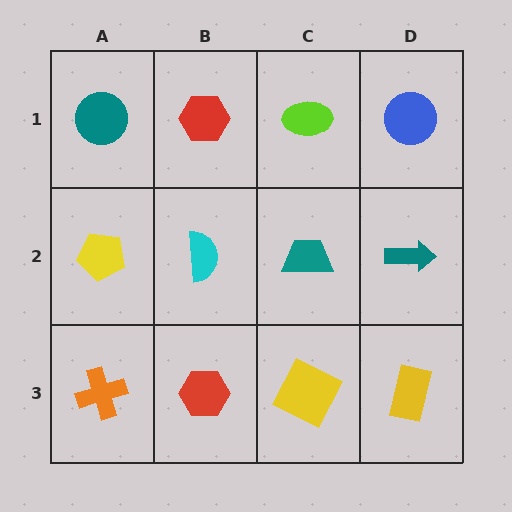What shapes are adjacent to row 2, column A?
A teal circle (row 1, column A), an orange cross (row 3, column A), a cyan semicircle (row 2, column B).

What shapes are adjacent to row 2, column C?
A lime ellipse (row 1, column C), a yellow square (row 3, column C), a cyan semicircle (row 2, column B), a teal arrow (row 2, column D).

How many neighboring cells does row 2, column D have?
3.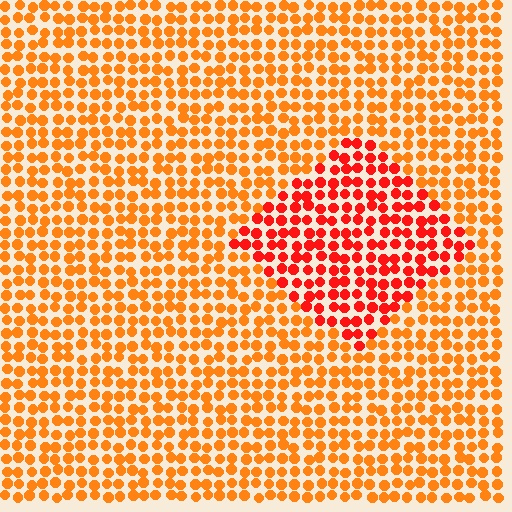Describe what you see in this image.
The image is filled with small orange elements in a uniform arrangement. A diamond-shaped region is visible where the elements are tinted to a slightly different hue, forming a subtle color boundary.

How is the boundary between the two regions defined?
The boundary is defined purely by a slight shift in hue (about 29 degrees). Spacing, size, and orientation are identical on both sides.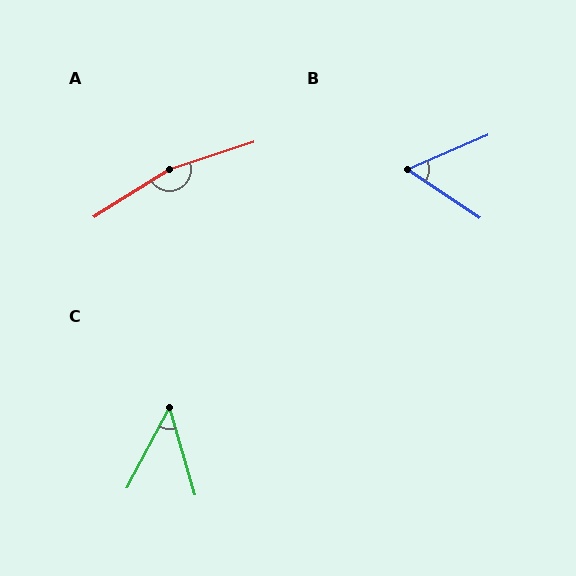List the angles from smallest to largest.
C (44°), B (57°), A (166°).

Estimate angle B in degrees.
Approximately 57 degrees.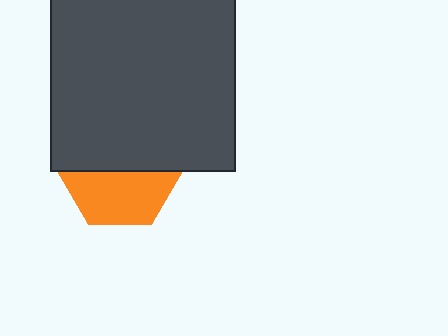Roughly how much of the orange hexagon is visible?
About half of it is visible (roughly 48%).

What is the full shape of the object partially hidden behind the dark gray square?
The partially hidden object is an orange hexagon.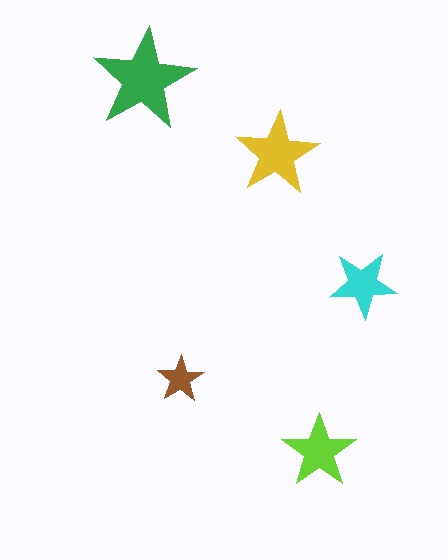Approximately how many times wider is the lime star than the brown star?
About 1.5 times wider.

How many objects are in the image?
There are 5 objects in the image.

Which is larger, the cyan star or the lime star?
The lime one.